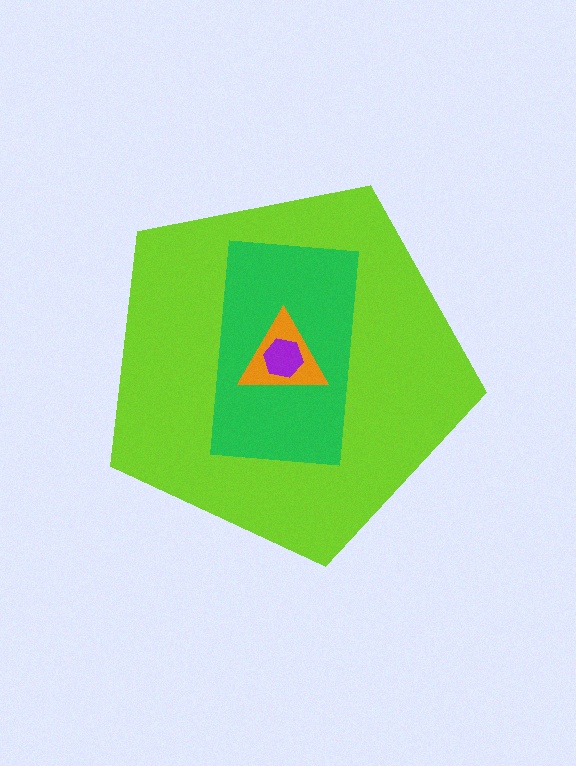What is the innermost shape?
The purple hexagon.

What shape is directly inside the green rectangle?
The orange triangle.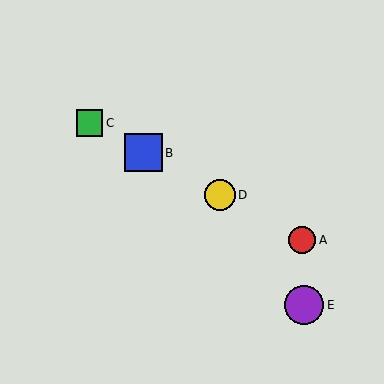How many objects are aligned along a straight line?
4 objects (A, B, C, D) are aligned along a straight line.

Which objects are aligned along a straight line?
Objects A, B, C, D are aligned along a straight line.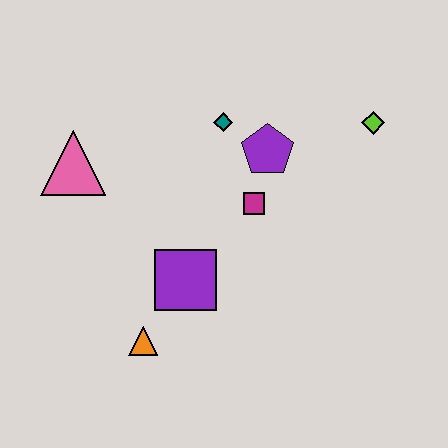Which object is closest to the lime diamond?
The purple pentagon is closest to the lime diamond.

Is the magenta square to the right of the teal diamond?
Yes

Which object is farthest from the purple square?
The lime diamond is farthest from the purple square.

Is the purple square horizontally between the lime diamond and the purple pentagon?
No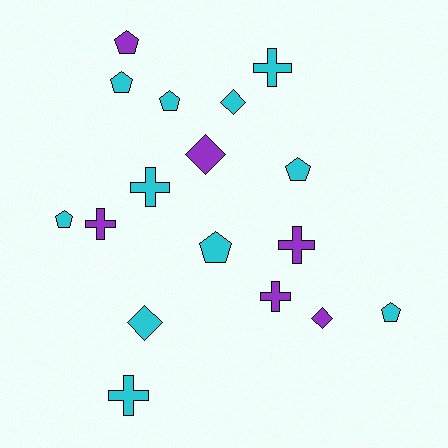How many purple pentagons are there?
There is 1 purple pentagon.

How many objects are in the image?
There are 17 objects.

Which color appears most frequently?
Cyan, with 11 objects.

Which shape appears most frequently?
Pentagon, with 7 objects.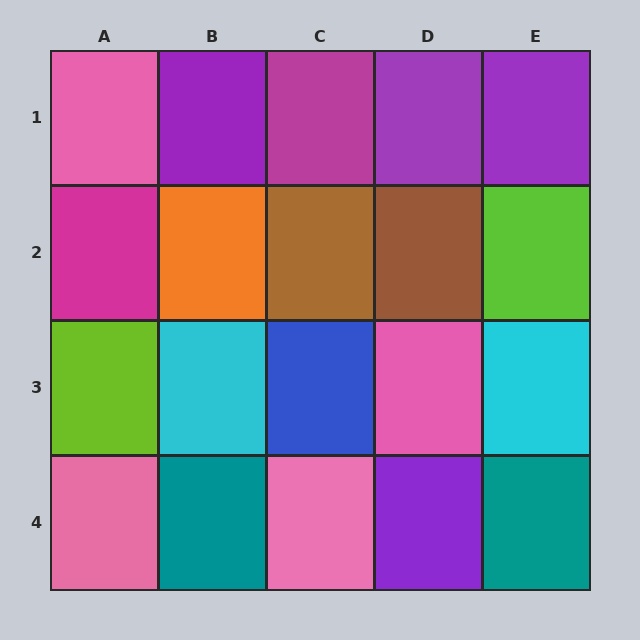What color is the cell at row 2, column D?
Brown.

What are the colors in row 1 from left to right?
Pink, purple, magenta, purple, purple.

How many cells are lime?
2 cells are lime.